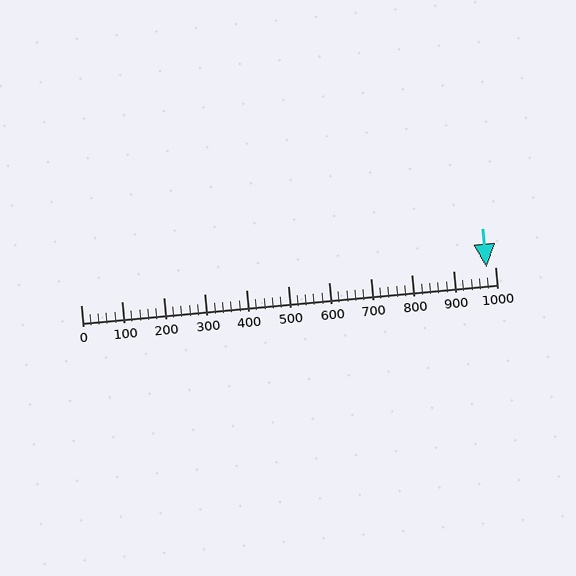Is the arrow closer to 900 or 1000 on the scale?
The arrow is closer to 1000.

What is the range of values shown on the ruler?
The ruler shows values from 0 to 1000.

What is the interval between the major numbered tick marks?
The major tick marks are spaced 100 units apart.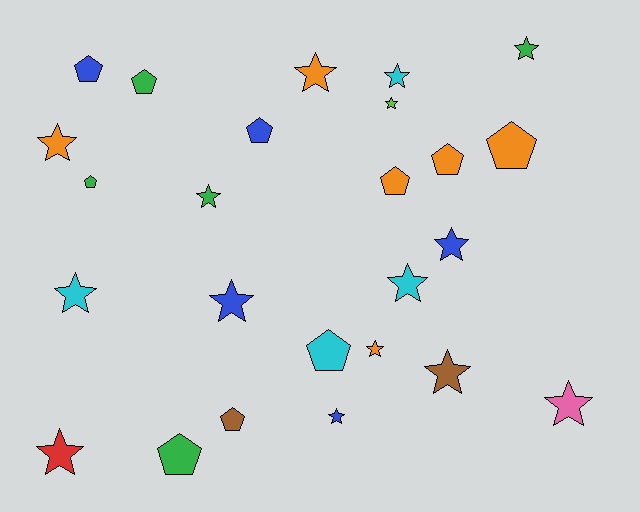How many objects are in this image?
There are 25 objects.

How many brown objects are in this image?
There are 2 brown objects.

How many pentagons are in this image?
There are 10 pentagons.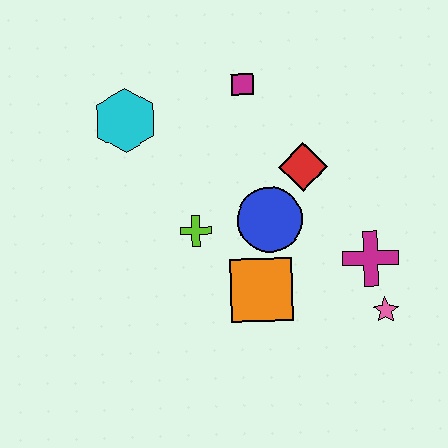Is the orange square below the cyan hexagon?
Yes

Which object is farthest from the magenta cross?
The cyan hexagon is farthest from the magenta cross.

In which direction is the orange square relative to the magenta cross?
The orange square is to the left of the magenta cross.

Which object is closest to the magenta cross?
The pink star is closest to the magenta cross.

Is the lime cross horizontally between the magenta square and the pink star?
No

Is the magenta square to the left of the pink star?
Yes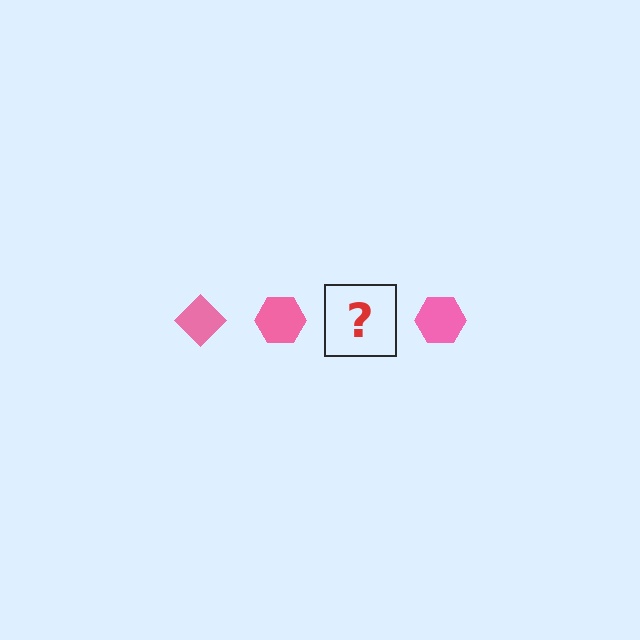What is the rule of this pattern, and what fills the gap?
The rule is that the pattern cycles through diamond, hexagon shapes in pink. The gap should be filled with a pink diamond.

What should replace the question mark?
The question mark should be replaced with a pink diamond.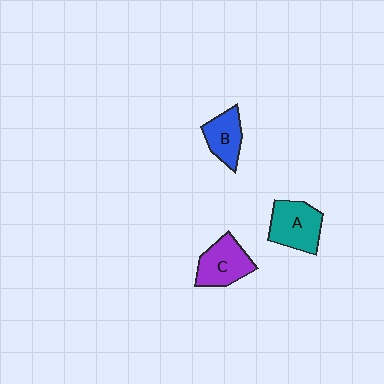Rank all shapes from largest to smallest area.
From largest to smallest: A (teal), C (purple), B (blue).